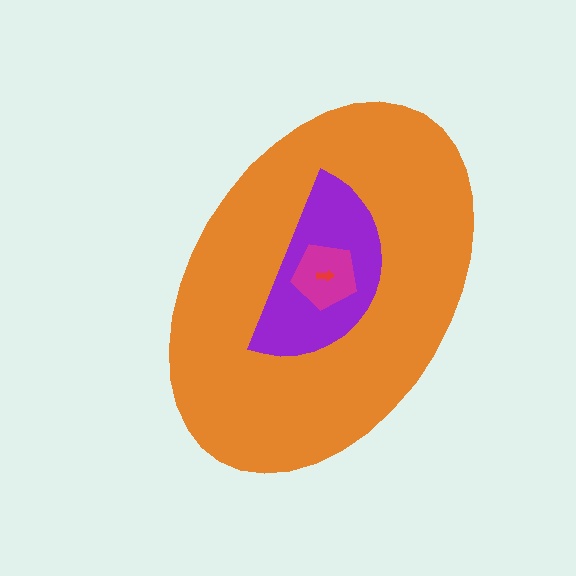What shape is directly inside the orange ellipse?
The purple semicircle.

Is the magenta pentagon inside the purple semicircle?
Yes.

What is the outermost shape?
The orange ellipse.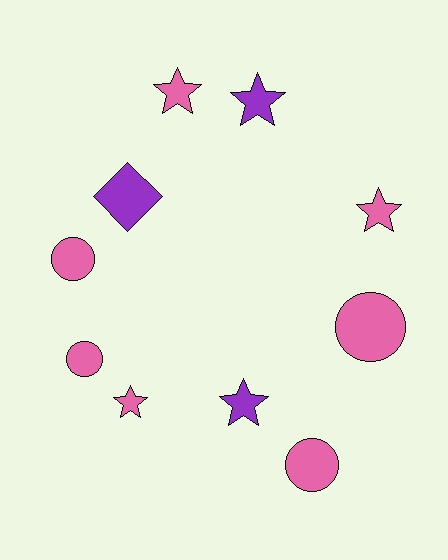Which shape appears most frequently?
Star, with 5 objects.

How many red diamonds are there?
There are no red diamonds.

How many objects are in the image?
There are 10 objects.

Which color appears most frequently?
Pink, with 7 objects.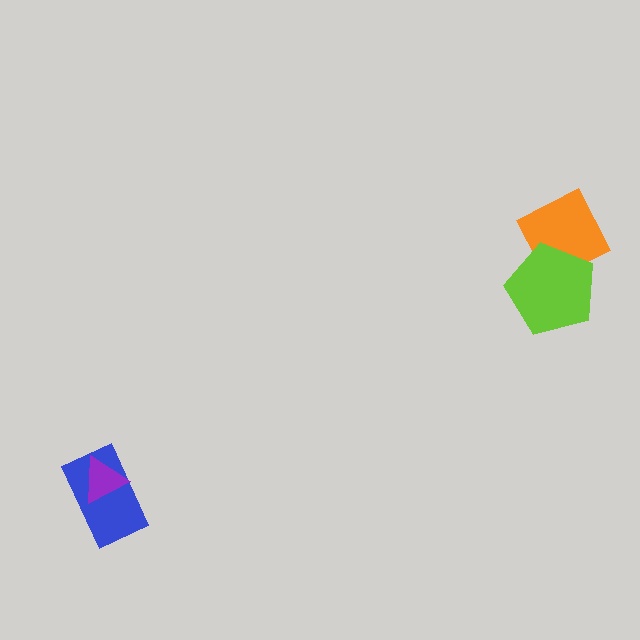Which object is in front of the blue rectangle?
The purple triangle is in front of the blue rectangle.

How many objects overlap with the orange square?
1 object overlaps with the orange square.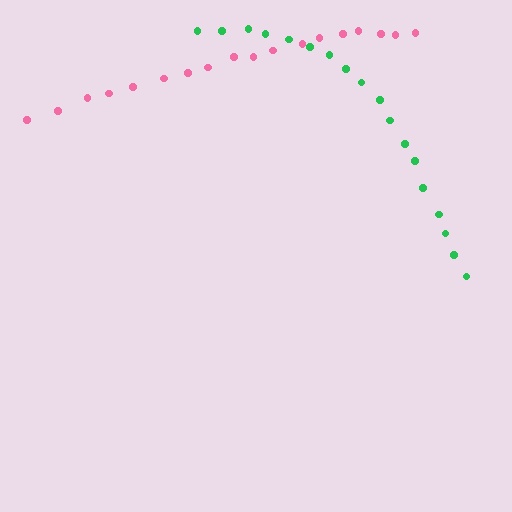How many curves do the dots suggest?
There are 2 distinct paths.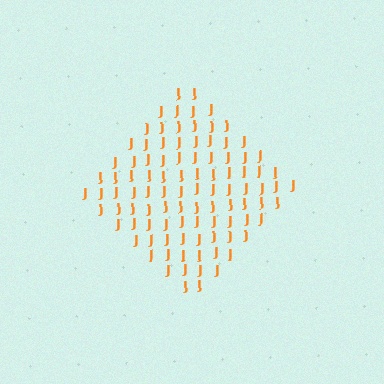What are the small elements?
The small elements are letter J's.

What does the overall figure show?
The overall figure shows a diamond.